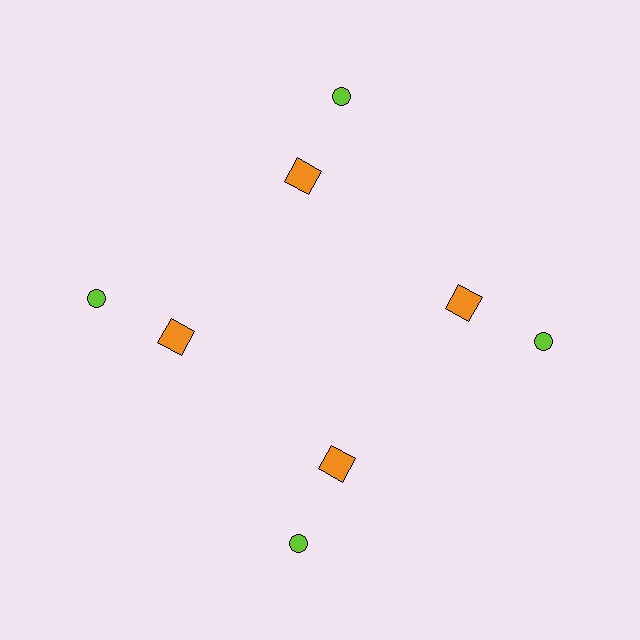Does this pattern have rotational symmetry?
Yes, this pattern has 4-fold rotational symmetry. It looks the same after rotating 90 degrees around the center.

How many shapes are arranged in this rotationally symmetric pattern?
There are 8 shapes, arranged in 4 groups of 2.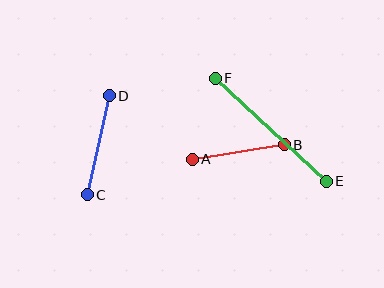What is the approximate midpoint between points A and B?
The midpoint is at approximately (238, 152) pixels.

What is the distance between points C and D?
The distance is approximately 102 pixels.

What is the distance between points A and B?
The distance is approximately 93 pixels.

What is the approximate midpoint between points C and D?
The midpoint is at approximately (98, 145) pixels.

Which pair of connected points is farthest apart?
Points E and F are farthest apart.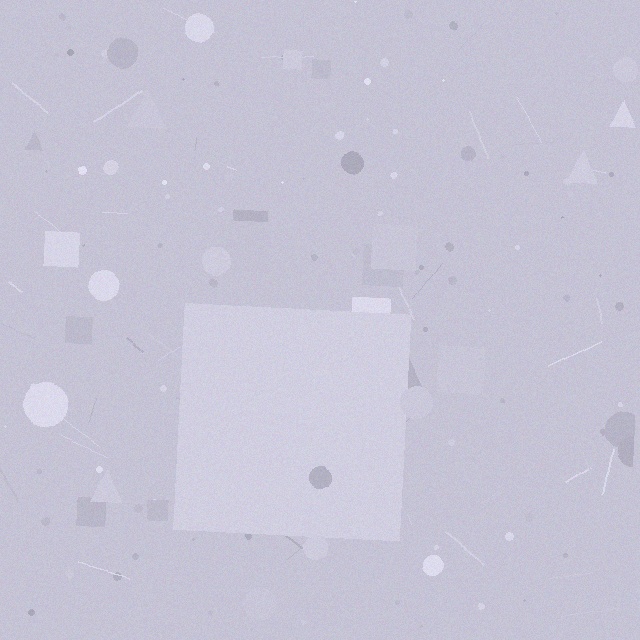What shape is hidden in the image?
A square is hidden in the image.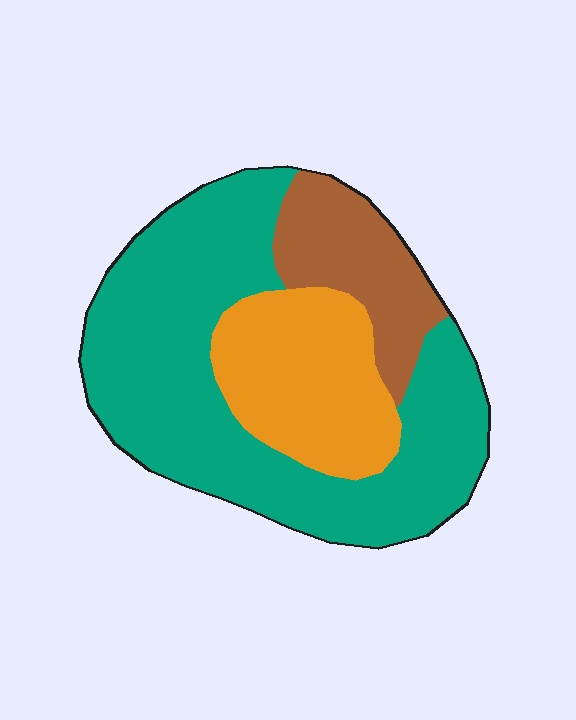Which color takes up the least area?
Brown, at roughly 15%.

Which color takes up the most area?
Teal, at roughly 60%.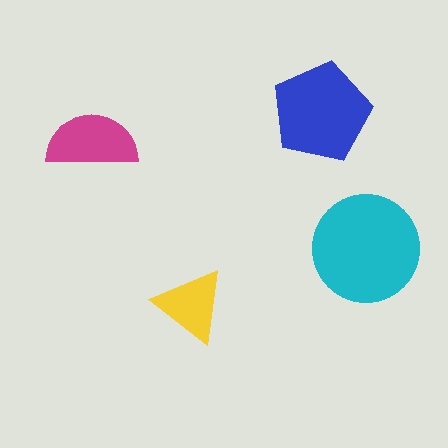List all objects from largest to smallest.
The cyan circle, the blue pentagon, the magenta semicircle, the yellow triangle.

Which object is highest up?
The blue pentagon is topmost.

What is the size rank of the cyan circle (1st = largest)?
1st.